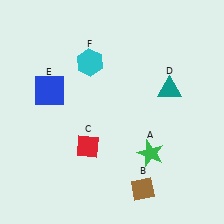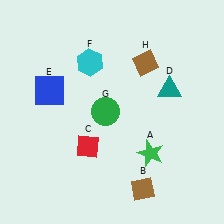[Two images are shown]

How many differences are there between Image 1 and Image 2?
There are 2 differences between the two images.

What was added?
A green circle (G), a brown diamond (H) were added in Image 2.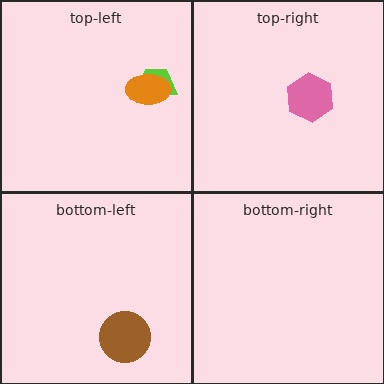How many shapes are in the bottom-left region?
1.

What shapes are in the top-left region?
The lime trapezoid, the orange ellipse.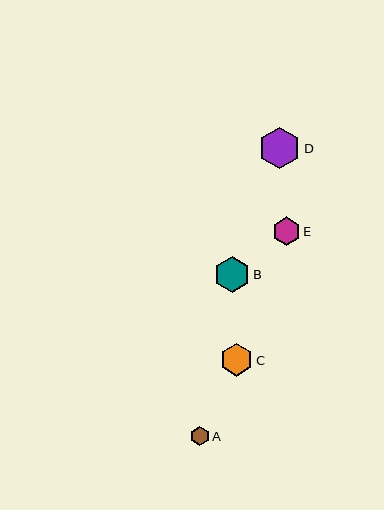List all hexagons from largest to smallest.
From largest to smallest: D, B, C, E, A.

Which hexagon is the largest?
Hexagon D is the largest with a size of approximately 42 pixels.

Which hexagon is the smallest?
Hexagon A is the smallest with a size of approximately 19 pixels.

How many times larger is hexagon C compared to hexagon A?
Hexagon C is approximately 1.7 times the size of hexagon A.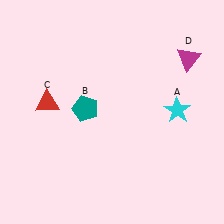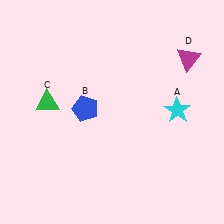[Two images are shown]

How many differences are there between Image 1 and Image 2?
There are 2 differences between the two images.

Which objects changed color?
B changed from teal to blue. C changed from red to green.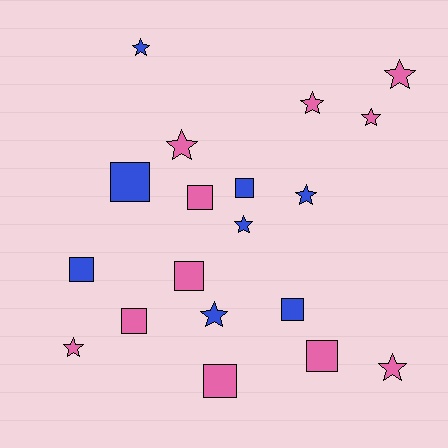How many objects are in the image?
There are 19 objects.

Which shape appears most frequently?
Star, with 10 objects.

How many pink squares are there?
There are 5 pink squares.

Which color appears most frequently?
Pink, with 11 objects.